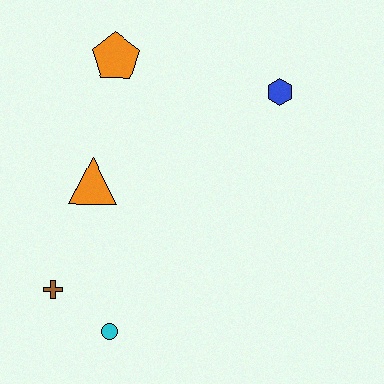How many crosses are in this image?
There is 1 cross.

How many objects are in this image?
There are 5 objects.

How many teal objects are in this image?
There are no teal objects.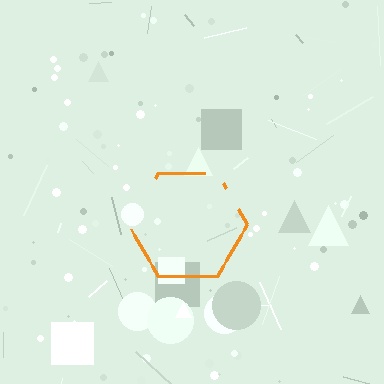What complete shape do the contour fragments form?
The contour fragments form a hexagon.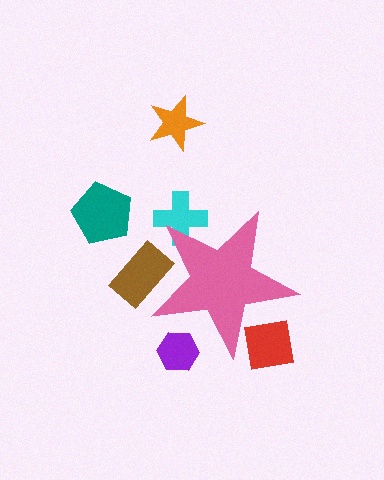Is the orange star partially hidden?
No, the orange star is fully visible.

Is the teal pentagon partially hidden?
No, the teal pentagon is fully visible.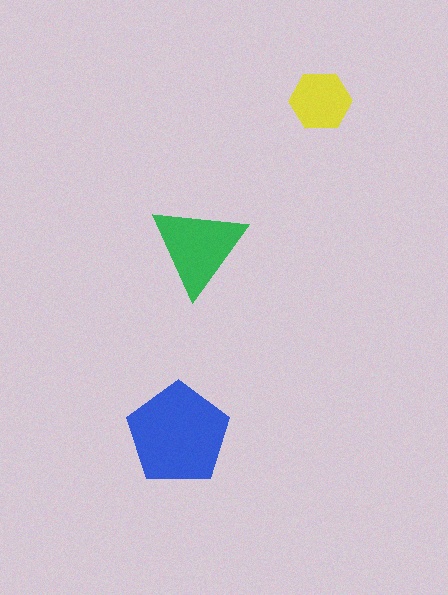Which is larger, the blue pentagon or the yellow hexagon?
The blue pentagon.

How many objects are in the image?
There are 3 objects in the image.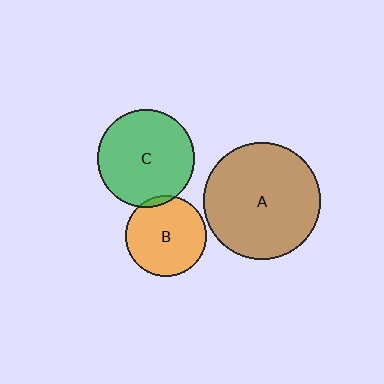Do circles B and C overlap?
Yes.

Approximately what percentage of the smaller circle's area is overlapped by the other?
Approximately 5%.